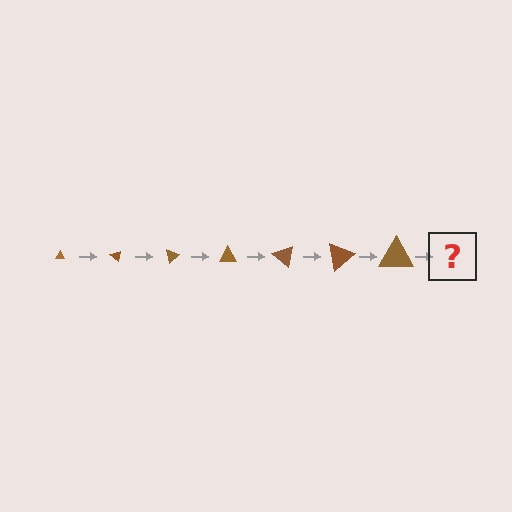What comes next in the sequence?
The next element should be a triangle, larger than the previous one and rotated 280 degrees from the start.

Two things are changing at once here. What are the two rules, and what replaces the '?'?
The two rules are that the triangle grows larger each step and it rotates 40 degrees each step. The '?' should be a triangle, larger than the previous one and rotated 280 degrees from the start.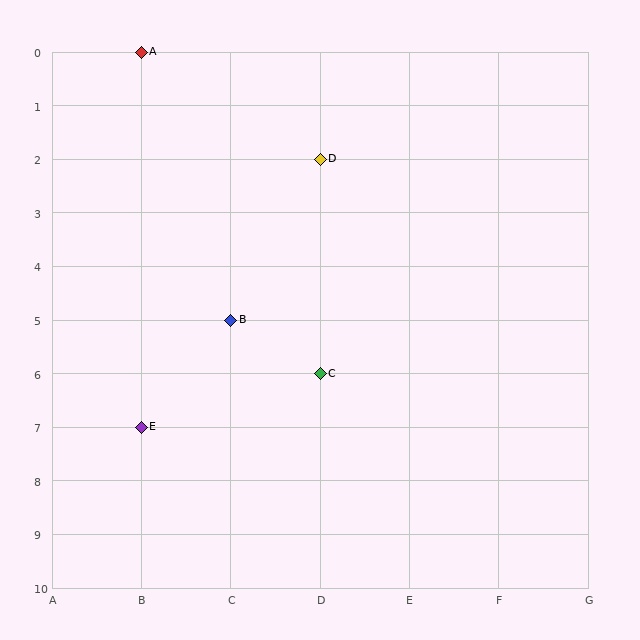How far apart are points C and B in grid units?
Points C and B are 1 column and 1 row apart (about 1.4 grid units diagonally).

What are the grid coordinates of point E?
Point E is at grid coordinates (B, 7).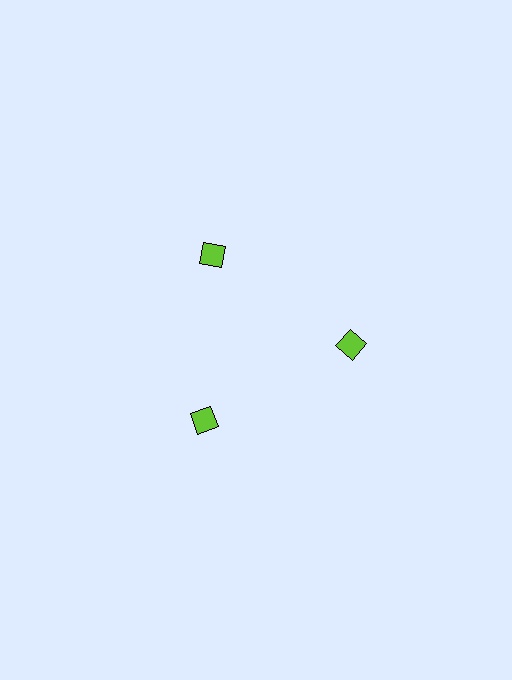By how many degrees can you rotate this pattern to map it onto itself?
The pattern maps onto itself every 120 degrees of rotation.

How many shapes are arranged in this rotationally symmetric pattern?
There are 3 shapes, arranged in 3 groups of 1.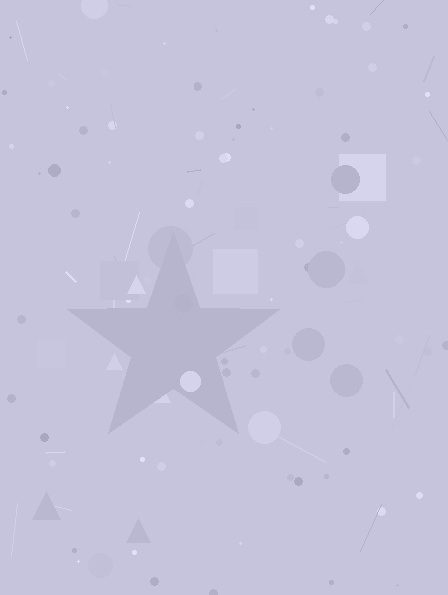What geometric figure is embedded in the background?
A star is embedded in the background.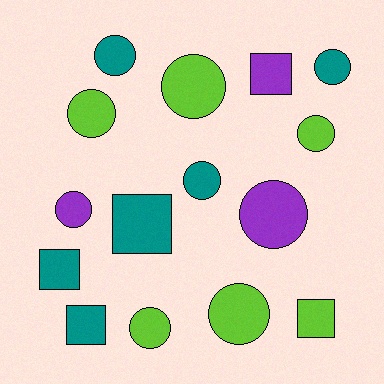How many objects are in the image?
There are 15 objects.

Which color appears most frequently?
Lime, with 6 objects.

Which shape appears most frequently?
Circle, with 10 objects.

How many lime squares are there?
There is 1 lime square.